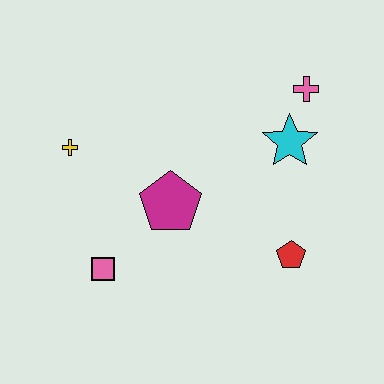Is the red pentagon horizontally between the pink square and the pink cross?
Yes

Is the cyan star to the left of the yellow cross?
No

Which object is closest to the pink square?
The magenta pentagon is closest to the pink square.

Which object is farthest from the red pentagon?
The yellow cross is farthest from the red pentagon.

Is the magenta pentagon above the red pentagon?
Yes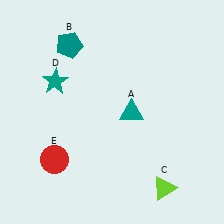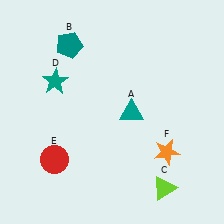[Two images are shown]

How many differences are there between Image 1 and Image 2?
There is 1 difference between the two images.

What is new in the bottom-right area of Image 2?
An orange star (F) was added in the bottom-right area of Image 2.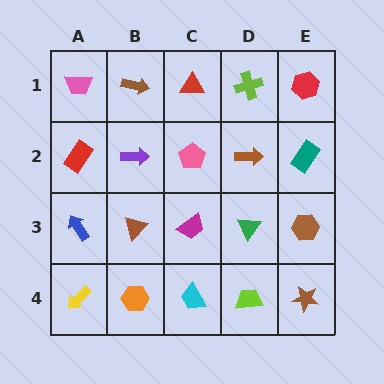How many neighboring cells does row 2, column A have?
3.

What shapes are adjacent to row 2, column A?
A pink trapezoid (row 1, column A), a blue arrow (row 3, column A), a purple arrow (row 2, column B).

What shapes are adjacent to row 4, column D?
A green triangle (row 3, column D), a cyan trapezoid (row 4, column C), a brown star (row 4, column E).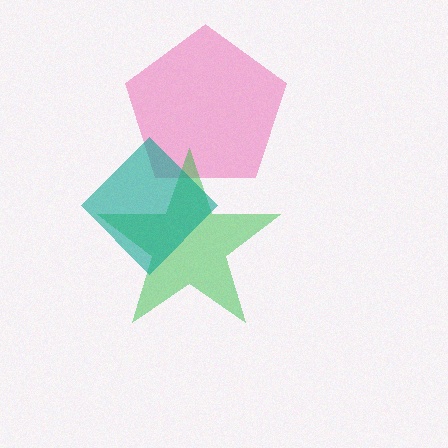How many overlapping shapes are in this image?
There are 3 overlapping shapes in the image.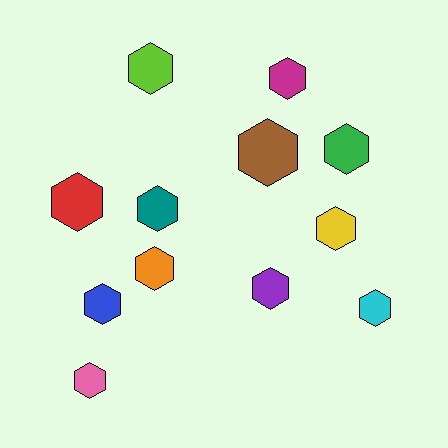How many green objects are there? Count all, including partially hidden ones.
There is 1 green object.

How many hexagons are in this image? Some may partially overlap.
There are 12 hexagons.